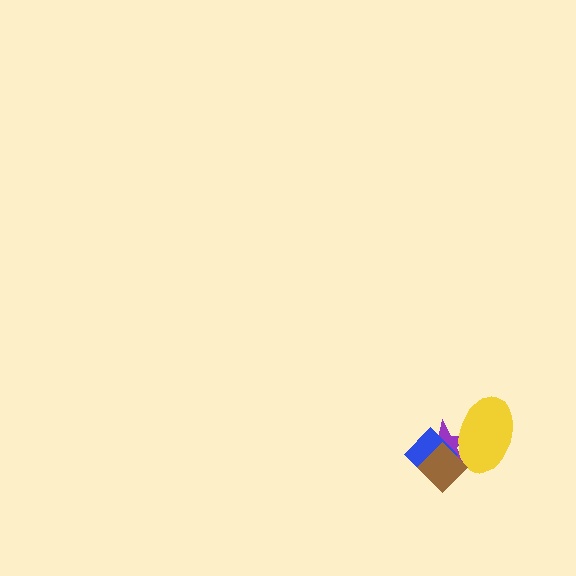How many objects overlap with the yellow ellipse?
3 objects overlap with the yellow ellipse.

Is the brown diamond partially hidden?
No, no other shape covers it.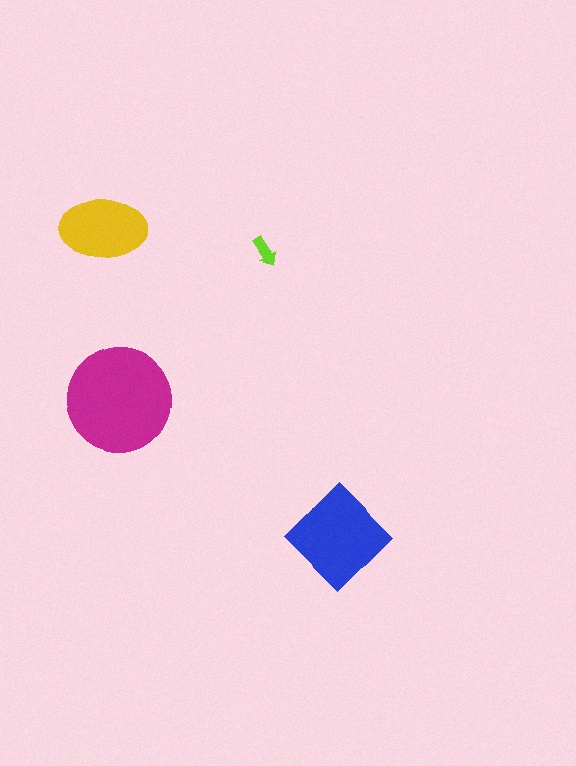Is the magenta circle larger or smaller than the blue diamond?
Larger.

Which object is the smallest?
The lime arrow.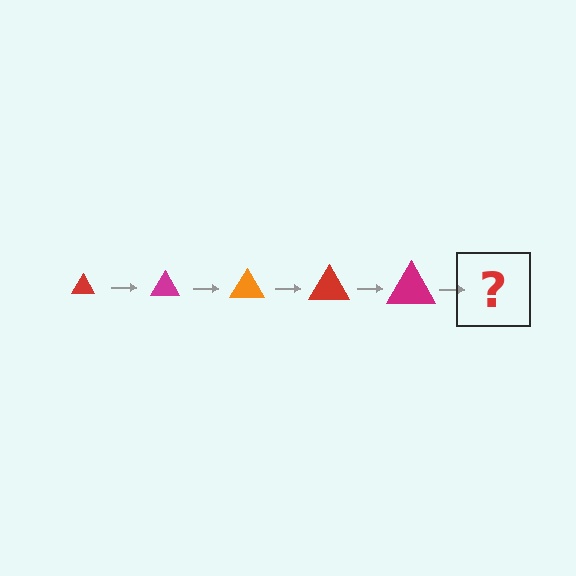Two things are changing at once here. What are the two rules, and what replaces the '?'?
The two rules are that the triangle grows larger each step and the color cycles through red, magenta, and orange. The '?' should be an orange triangle, larger than the previous one.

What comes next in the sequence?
The next element should be an orange triangle, larger than the previous one.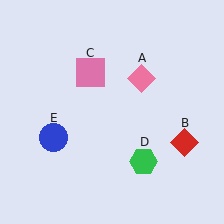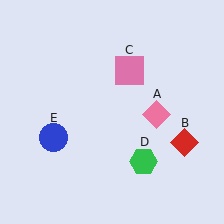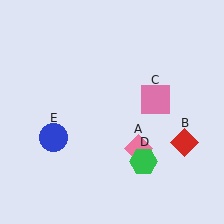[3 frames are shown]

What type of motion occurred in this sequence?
The pink diamond (object A), pink square (object C) rotated clockwise around the center of the scene.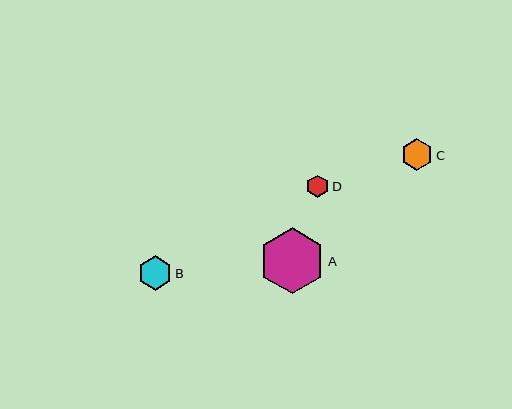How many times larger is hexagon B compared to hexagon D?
Hexagon B is approximately 1.5 times the size of hexagon D.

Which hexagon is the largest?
Hexagon A is the largest with a size of approximately 66 pixels.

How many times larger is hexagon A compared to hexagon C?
Hexagon A is approximately 2.1 times the size of hexagon C.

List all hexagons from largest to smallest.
From largest to smallest: A, B, C, D.